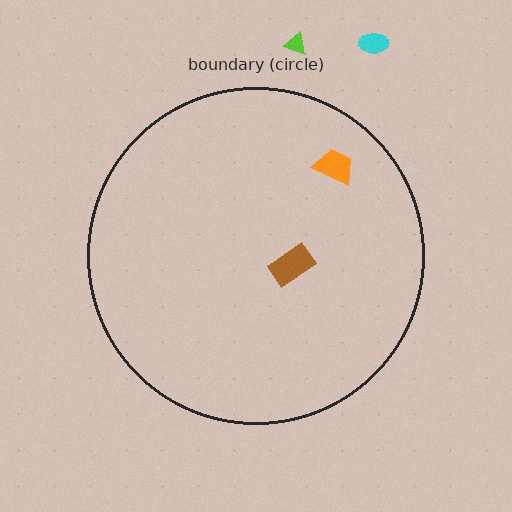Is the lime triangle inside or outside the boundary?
Outside.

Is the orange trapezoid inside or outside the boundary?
Inside.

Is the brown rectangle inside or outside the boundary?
Inside.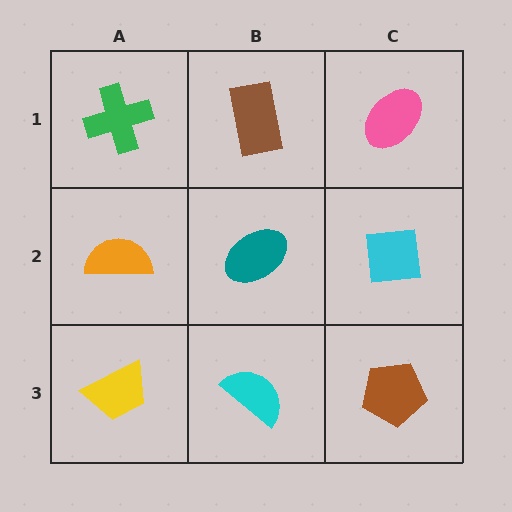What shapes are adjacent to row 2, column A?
A green cross (row 1, column A), a yellow trapezoid (row 3, column A), a teal ellipse (row 2, column B).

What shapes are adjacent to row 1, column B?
A teal ellipse (row 2, column B), a green cross (row 1, column A), a pink ellipse (row 1, column C).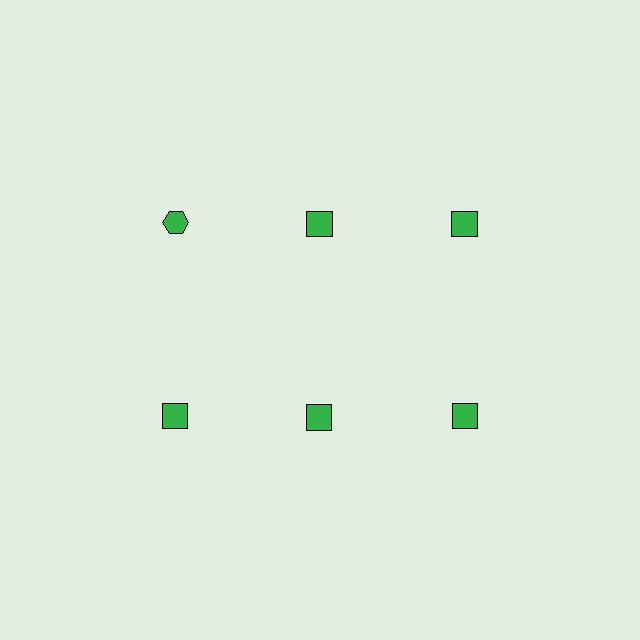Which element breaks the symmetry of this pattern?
The green hexagon in the top row, leftmost column breaks the symmetry. All other shapes are green squares.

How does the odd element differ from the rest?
It has a different shape: hexagon instead of square.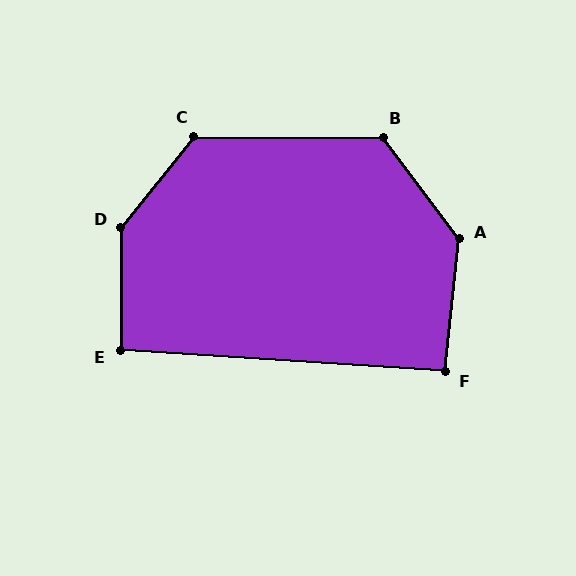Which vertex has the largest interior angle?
D, at approximately 141 degrees.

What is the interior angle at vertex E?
Approximately 94 degrees (approximately right).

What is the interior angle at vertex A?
Approximately 137 degrees (obtuse).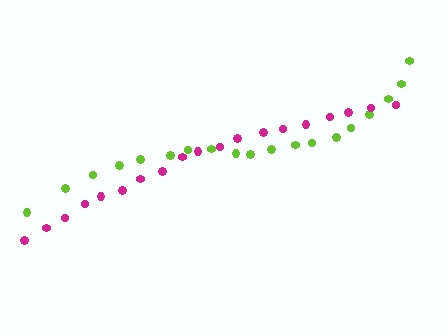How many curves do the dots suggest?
There are 2 distinct paths.